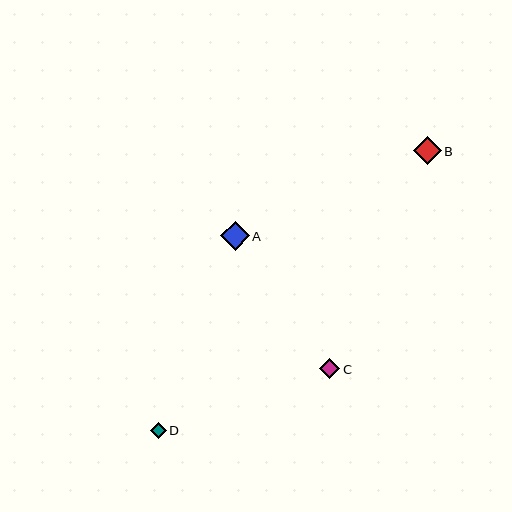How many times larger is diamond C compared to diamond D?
Diamond C is approximately 1.3 times the size of diamond D.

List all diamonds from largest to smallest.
From largest to smallest: A, B, C, D.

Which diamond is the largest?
Diamond A is the largest with a size of approximately 29 pixels.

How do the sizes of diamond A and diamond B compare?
Diamond A and diamond B are approximately the same size.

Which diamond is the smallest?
Diamond D is the smallest with a size of approximately 16 pixels.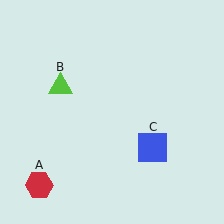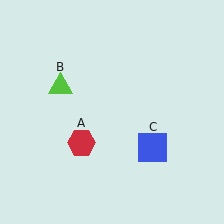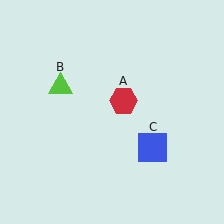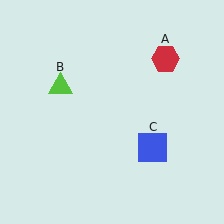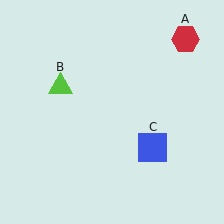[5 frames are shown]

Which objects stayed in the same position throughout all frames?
Lime triangle (object B) and blue square (object C) remained stationary.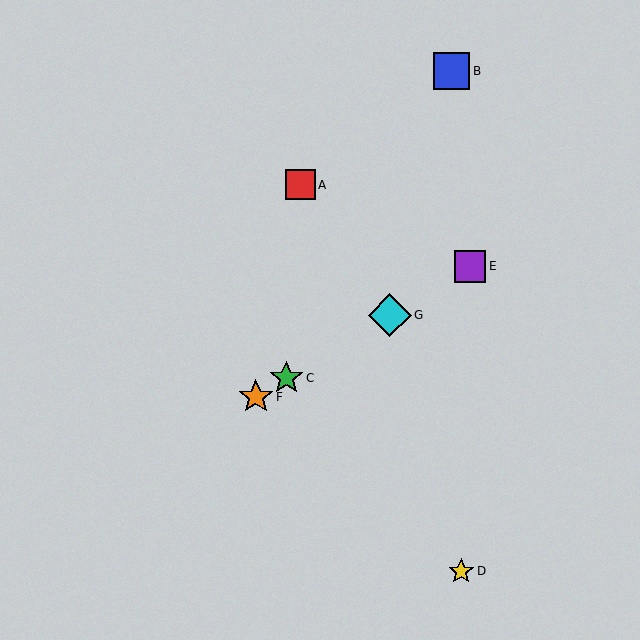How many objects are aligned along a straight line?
4 objects (C, E, F, G) are aligned along a straight line.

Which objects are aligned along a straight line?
Objects C, E, F, G are aligned along a straight line.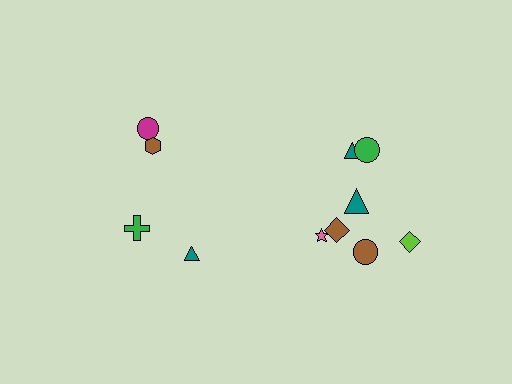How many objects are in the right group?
There are 7 objects.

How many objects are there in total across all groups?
There are 11 objects.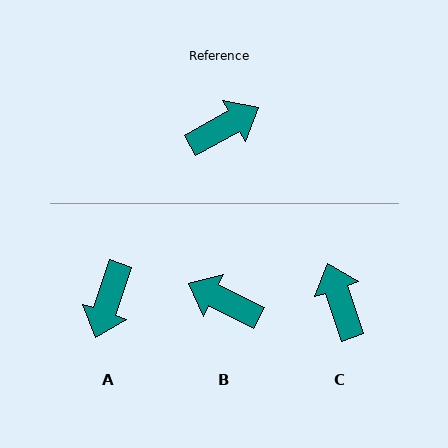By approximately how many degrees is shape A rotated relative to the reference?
Approximately 138 degrees clockwise.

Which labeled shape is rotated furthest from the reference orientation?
A, about 138 degrees away.